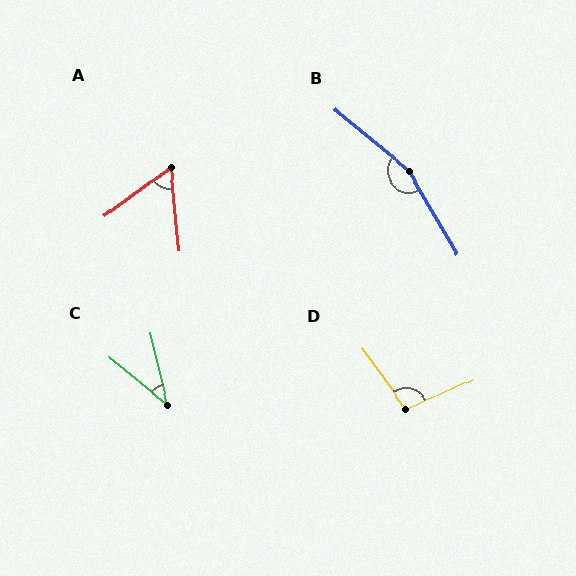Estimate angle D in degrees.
Approximately 101 degrees.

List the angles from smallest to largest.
C (37°), A (59°), D (101°), B (160°).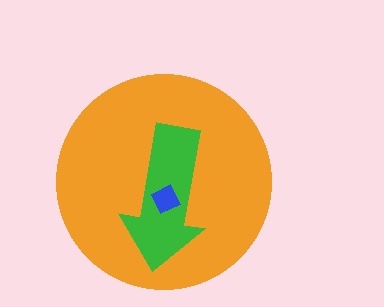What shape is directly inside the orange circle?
The green arrow.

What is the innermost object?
The blue square.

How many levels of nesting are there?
3.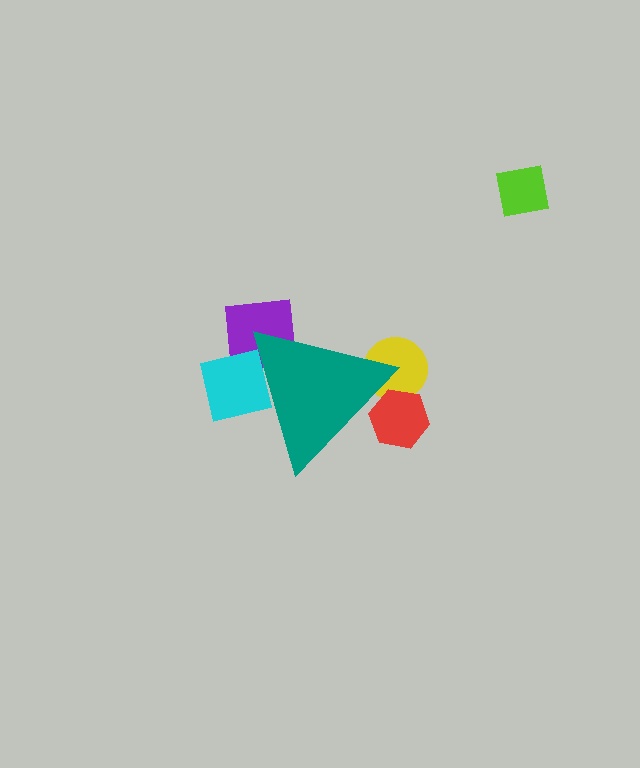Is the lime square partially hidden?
No, the lime square is fully visible.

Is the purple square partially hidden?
Yes, the purple square is partially hidden behind the teal triangle.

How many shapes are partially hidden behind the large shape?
4 shapes are partially hidden.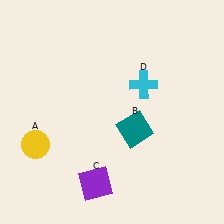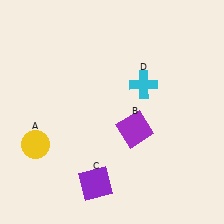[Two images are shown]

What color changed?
The square (B) changed from teal in Image 1 to purple in Image 2.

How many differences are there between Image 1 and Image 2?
There is 1 difference between the two images.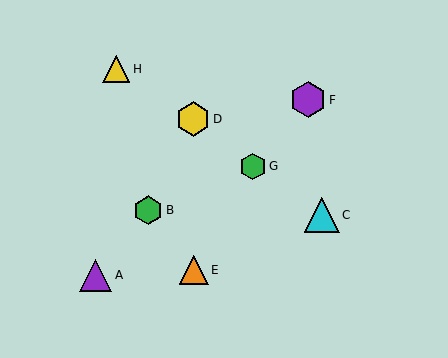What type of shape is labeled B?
Shape B is a green hexagon.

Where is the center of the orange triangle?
The center of the orange triangle is at (194, 270).